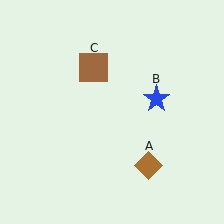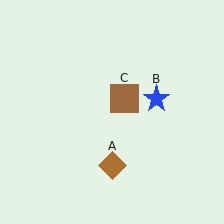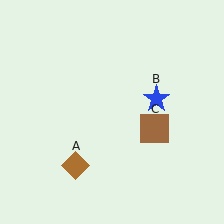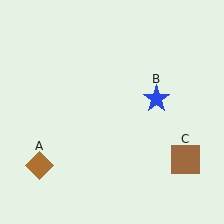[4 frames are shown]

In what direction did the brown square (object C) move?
The brown square (object C) moved down and to the right.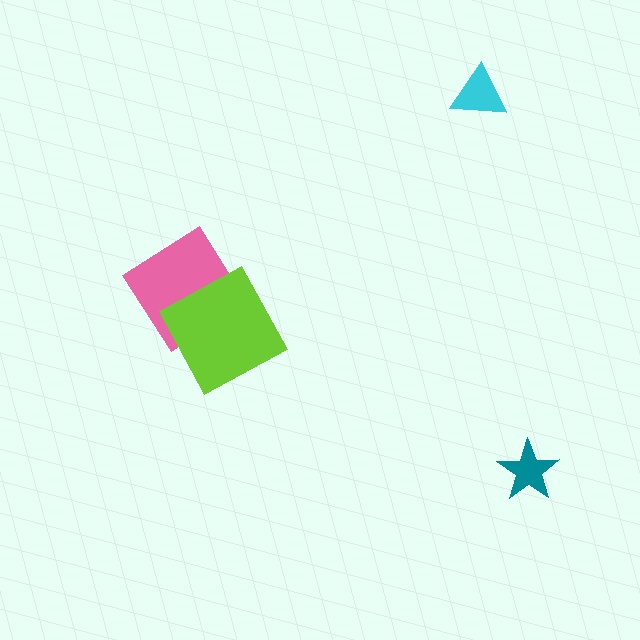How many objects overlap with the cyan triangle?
0 objects overlap with the cyan triangle.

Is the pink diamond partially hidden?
Yes, it is partially covered by another shape.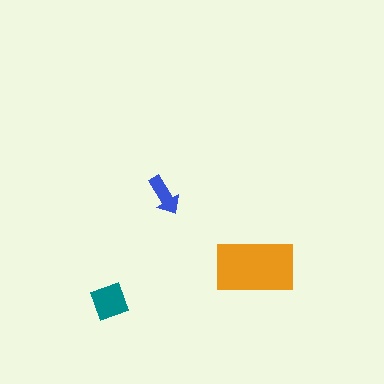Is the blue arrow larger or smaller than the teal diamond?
Smaller.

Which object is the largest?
The orange rectangle.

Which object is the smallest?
The blue arrow.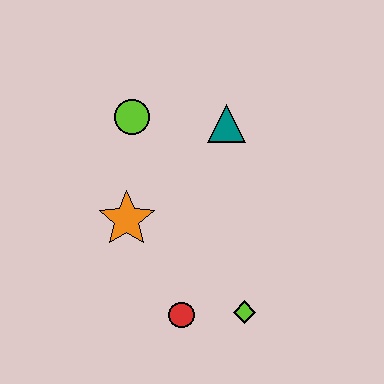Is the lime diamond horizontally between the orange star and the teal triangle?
No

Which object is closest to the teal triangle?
The lime circle is closest to the teal triangle.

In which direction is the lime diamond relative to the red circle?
The lime diamond is to the right of the red circle.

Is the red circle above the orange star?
No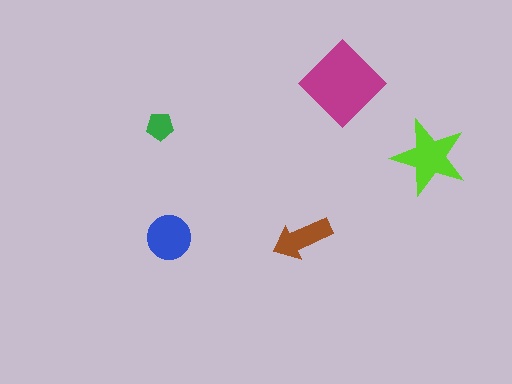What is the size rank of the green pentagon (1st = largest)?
5th.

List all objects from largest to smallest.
The magenta diamond, the lime star, the blue circle, the brown arrow, the green pentagon.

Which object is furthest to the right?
The lime star is rightmost.